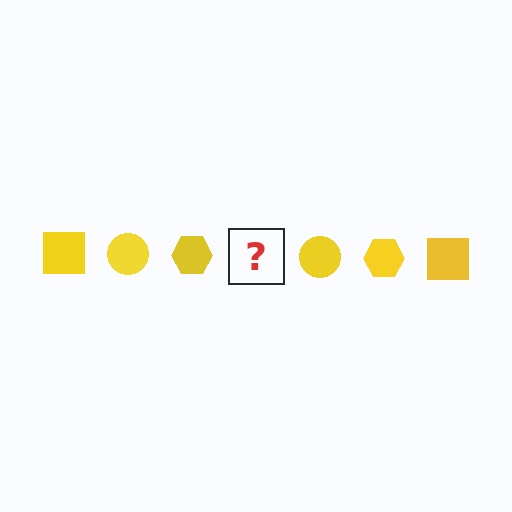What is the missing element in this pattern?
The missing element is a yellow square.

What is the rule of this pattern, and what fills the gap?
The rule is that the pattern cycles through square, circle, hexagon shapes in yellow. The gap should be filled with a yellow square.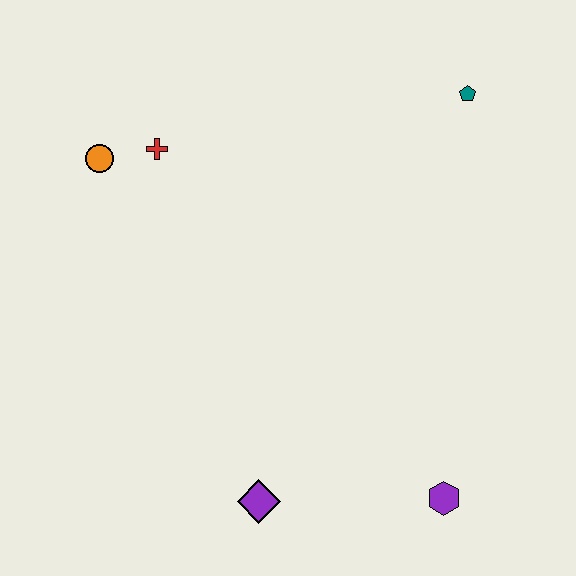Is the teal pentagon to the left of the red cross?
No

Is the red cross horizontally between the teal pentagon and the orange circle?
Yes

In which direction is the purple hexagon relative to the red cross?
The purple hexagon is below the red cross.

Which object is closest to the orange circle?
The red cross is closest to the orange circle.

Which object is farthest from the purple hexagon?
The orange circle is farthest from the purple hexagon.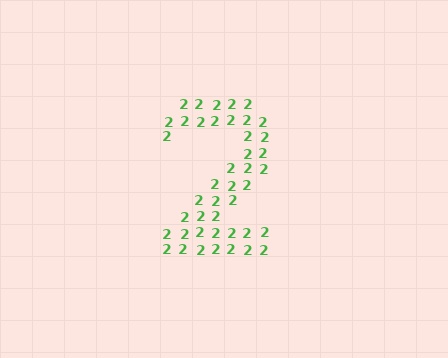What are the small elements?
The small elements are digit 2's.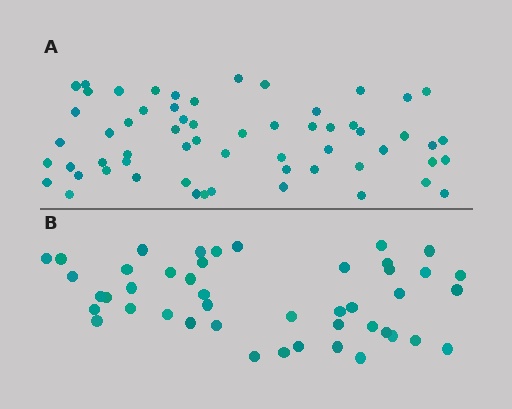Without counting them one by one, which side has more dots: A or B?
Region A (the top region) has more dots.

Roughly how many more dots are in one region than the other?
Region A has approximately 15 more dots than region B.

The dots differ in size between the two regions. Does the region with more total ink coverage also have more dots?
No. Region B has more total ink coverage because its dots are larger, but region A actually contains more individual dots. Total area can be misleading — the number of items is what matters here.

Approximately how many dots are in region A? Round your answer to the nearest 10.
About 60 dots.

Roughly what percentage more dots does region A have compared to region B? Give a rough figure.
About 35% more.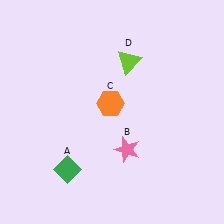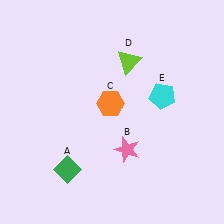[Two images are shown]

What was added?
A cyan pentagon (E) was added in Image 2.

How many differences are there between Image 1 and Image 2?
There is 1 difference between the two images.